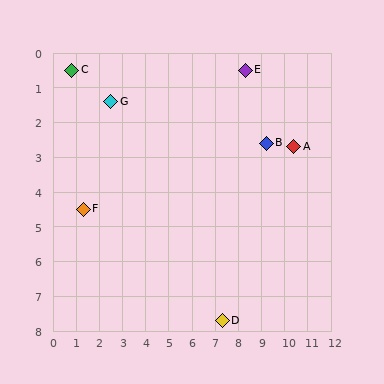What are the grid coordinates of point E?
Point E is at approximately (8.3, 0.5).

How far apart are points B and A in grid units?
Points B and A are about 1.2 grid units apart.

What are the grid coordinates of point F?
Point F is at approximately (1.3, 4.5).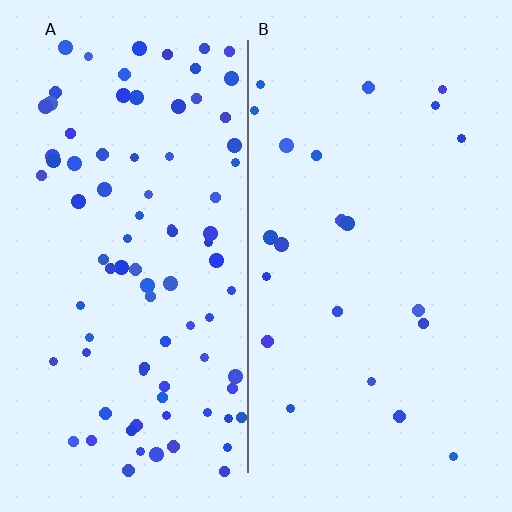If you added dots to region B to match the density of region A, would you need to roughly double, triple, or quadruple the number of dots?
Approximately quadruple.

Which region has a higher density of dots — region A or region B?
A (the left).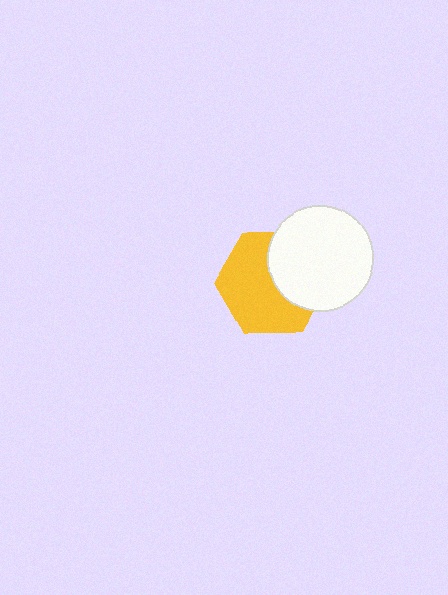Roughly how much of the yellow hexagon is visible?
About half of it is visible (roughly 61%).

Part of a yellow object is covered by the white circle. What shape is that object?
It is a hexagon.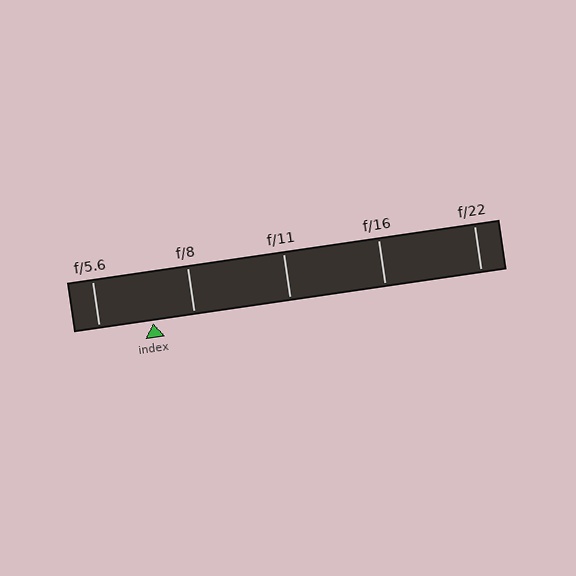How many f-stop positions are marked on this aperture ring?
There are 5 f-stop positions marked.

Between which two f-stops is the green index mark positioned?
The index mark is between f/5.6 and f/8.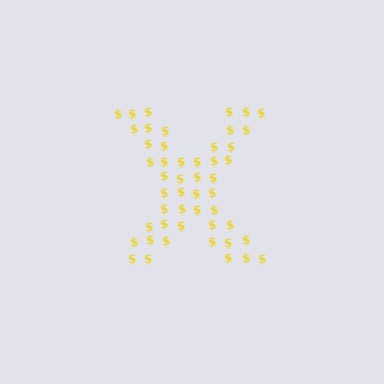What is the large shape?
The large shape is the letter X.